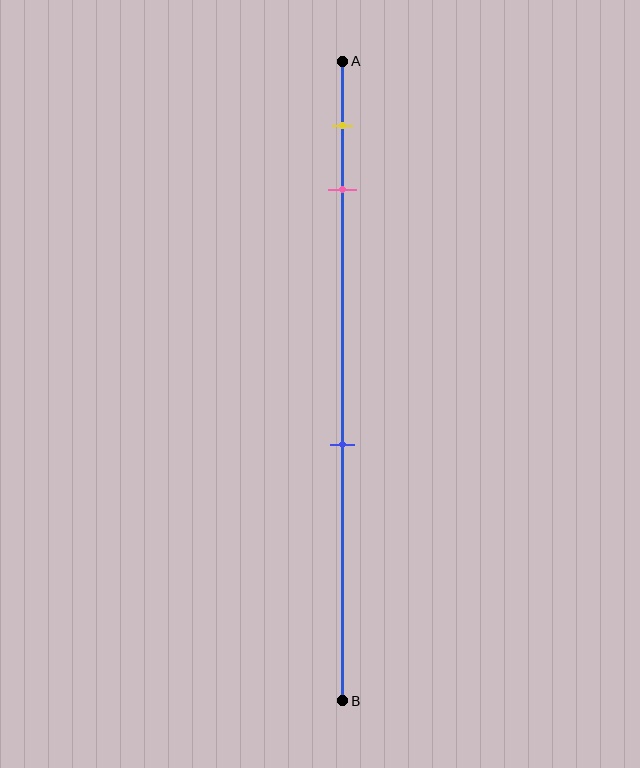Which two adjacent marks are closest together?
The yellow and pink marks are the closest adjacent pair.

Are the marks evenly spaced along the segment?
No, the marks are not evenly spaced.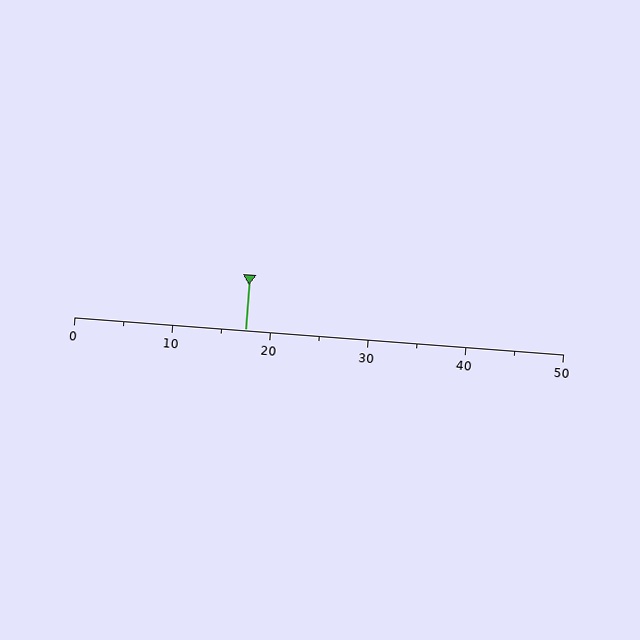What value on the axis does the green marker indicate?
The marker indicates approximately 17.5.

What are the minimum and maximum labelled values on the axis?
The axis runs from 0 to 50.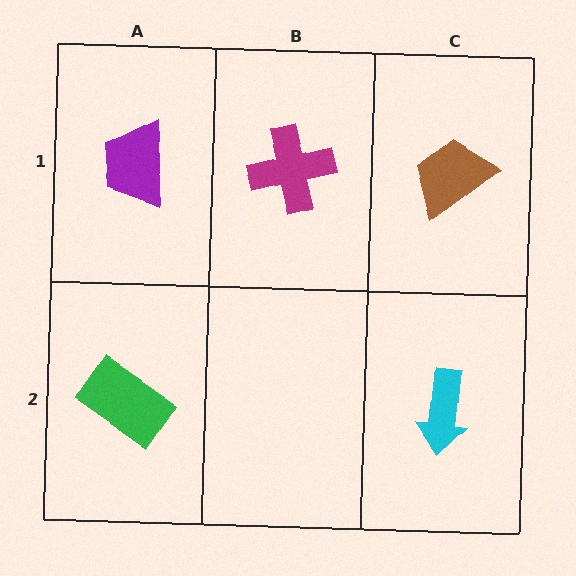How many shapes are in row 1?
3 shapes.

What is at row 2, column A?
A green rectangle.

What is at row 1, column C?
A brown trapezoid.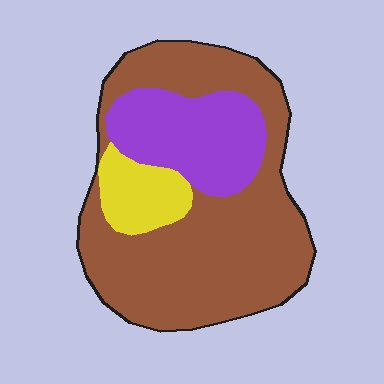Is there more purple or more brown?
Brown.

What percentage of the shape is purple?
Purple takes up about one quarter (1/4) of the shape.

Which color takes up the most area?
Brown, at roughly 65%.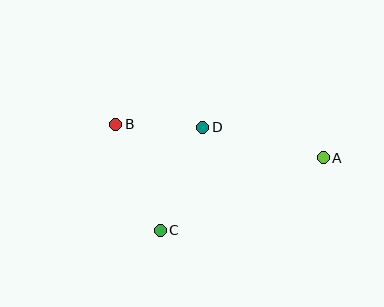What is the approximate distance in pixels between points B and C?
The distance between B and C is approximately 115 pixels.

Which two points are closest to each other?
Points B and D are closest to each other.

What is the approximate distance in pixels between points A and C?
The distance between A and C is approximately 178 pixels.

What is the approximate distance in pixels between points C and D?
The distance between C and D is approximately 111 pixels.